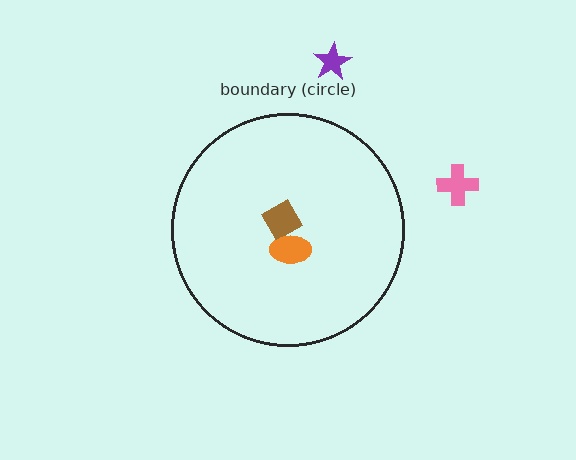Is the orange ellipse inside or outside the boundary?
Inside.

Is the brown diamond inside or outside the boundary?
Inside.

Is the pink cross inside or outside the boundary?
Outside.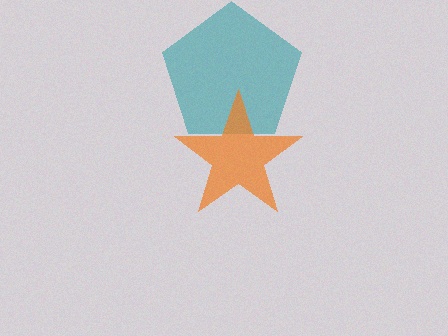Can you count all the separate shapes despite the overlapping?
Yes, there are 2 separate shapes.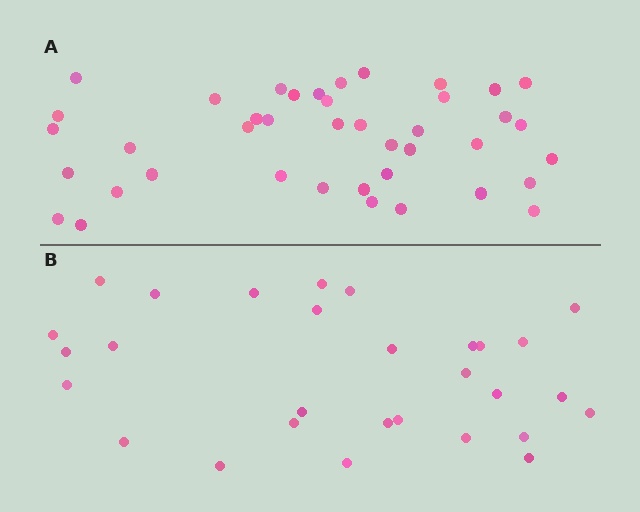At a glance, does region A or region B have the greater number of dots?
Region A (the top region) has more dots.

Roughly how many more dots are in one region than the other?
Region A has roughly 12 or so more dots than region B.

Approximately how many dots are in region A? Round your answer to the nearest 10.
About 40 dots. (The exact count is 41, which rounds to 40.)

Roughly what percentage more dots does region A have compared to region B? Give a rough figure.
About 40% more.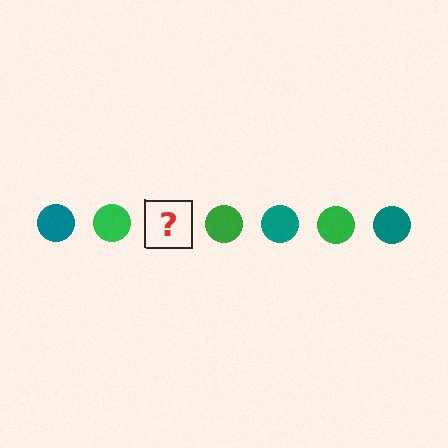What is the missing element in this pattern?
The missing element is a teal circle.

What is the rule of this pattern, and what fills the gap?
The rule is that the pattern cycles through teal, green circles. The gap should be filled with a teal circle.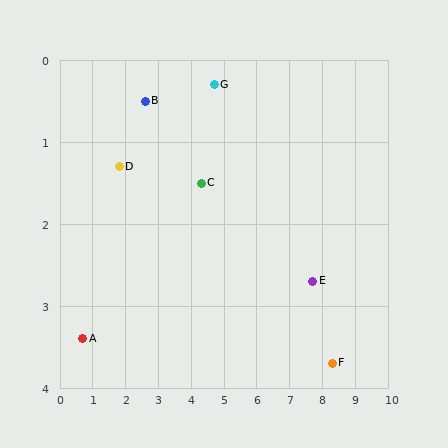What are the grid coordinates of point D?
Point D is at approximately (1.8, 1.3).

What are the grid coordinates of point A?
Point A is at approximately (0.7, 3.4).